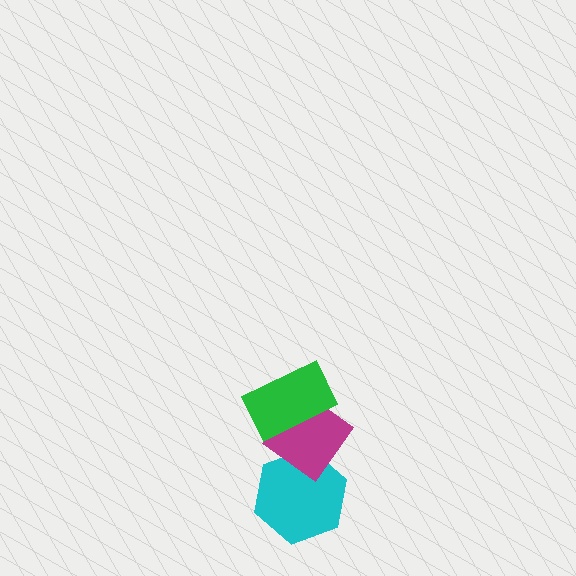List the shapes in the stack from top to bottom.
From top to bottom: the green rectangle, the magenta diamond, the cyan hexagon.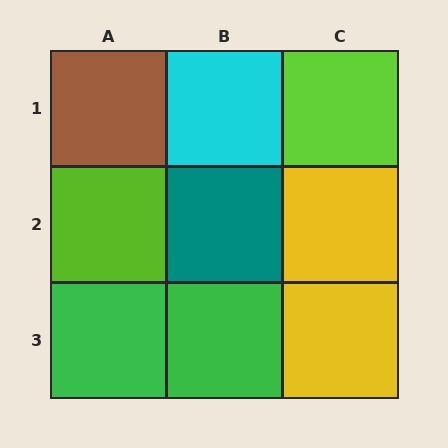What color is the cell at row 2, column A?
Lime.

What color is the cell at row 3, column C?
Yellow.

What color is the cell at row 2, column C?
Yellow.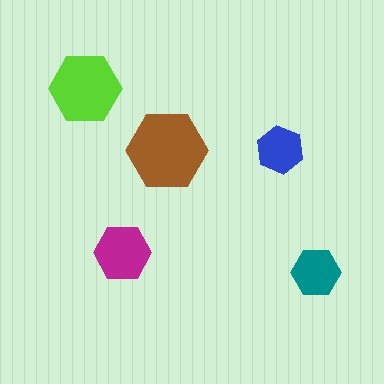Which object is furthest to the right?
The teal hexagon is rightmost.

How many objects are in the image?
There are 5 objects in the image.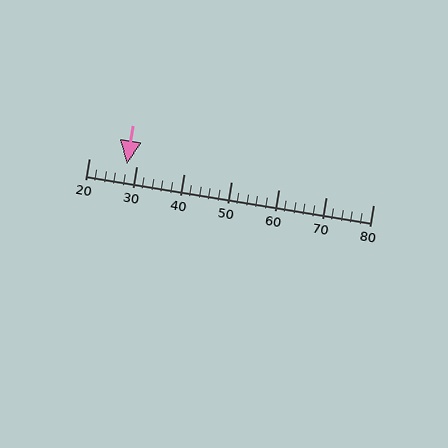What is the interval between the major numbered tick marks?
The major tick marks are spaced 10 units apart.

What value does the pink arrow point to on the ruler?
The pink arrow points to approximately 28.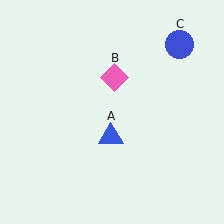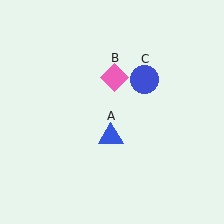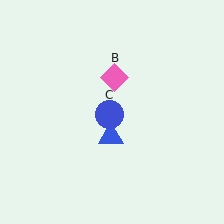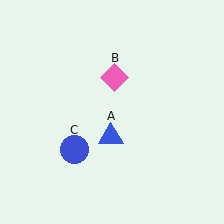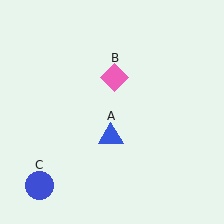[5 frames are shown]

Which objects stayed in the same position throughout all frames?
Blue triangle (object A) and pink diamond (object B) remained stationary.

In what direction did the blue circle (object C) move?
The blue circle (object C) moved down and to the left.